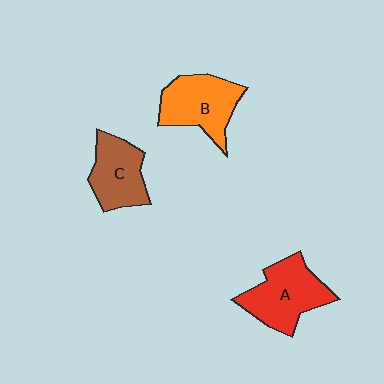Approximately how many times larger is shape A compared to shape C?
Approximately 1.2 times.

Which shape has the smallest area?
Shape C (brown).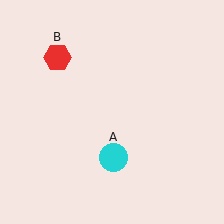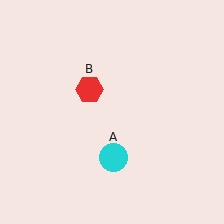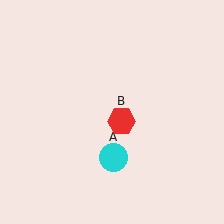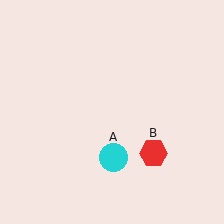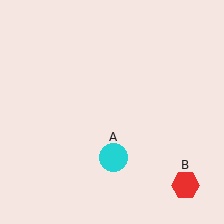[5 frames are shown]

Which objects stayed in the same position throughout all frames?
Cyan circle (object A) remained stationary.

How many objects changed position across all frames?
1 object changed position: red hexagon (object B).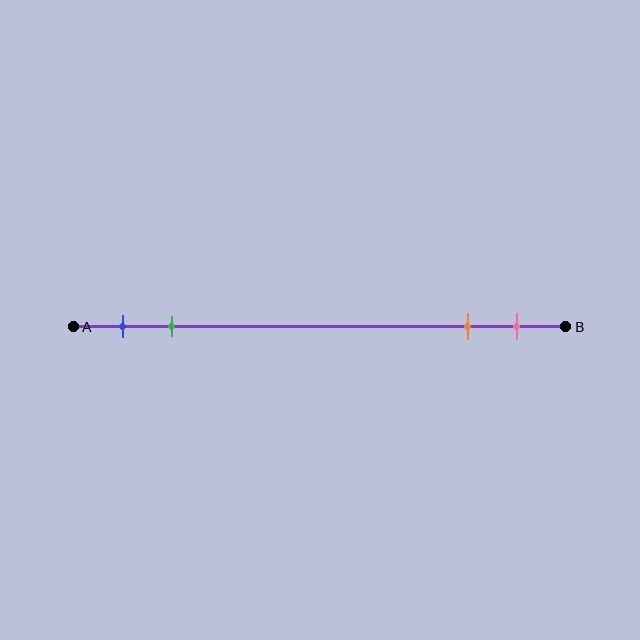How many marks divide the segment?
There are 4 marks dividing the segment.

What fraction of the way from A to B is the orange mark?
The orange mark is approximately 80% (0.8) of the way from A to B.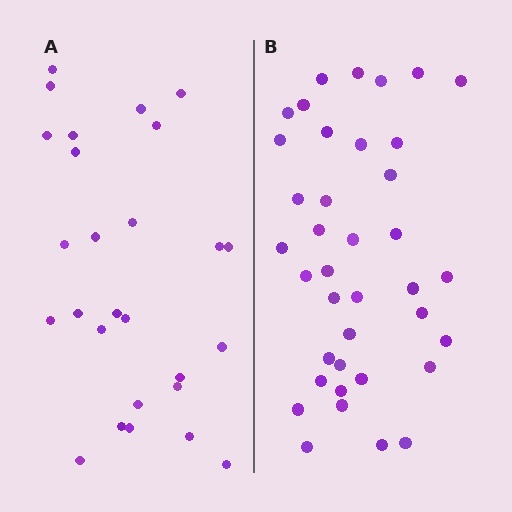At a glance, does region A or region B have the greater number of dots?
Region B (the right region) has more dots.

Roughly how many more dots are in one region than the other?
Region B has roughly 12 or so more dots than region A.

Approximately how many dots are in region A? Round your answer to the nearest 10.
About 30 dots. (The exact count is 27, which rounds to 30.)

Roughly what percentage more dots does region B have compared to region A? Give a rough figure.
About 40% more.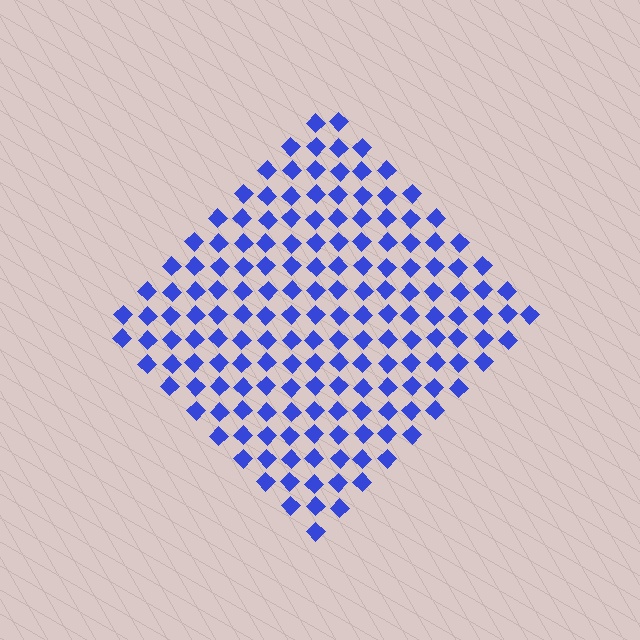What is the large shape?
The large shape is a diamond.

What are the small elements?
The small elements are diamonds.